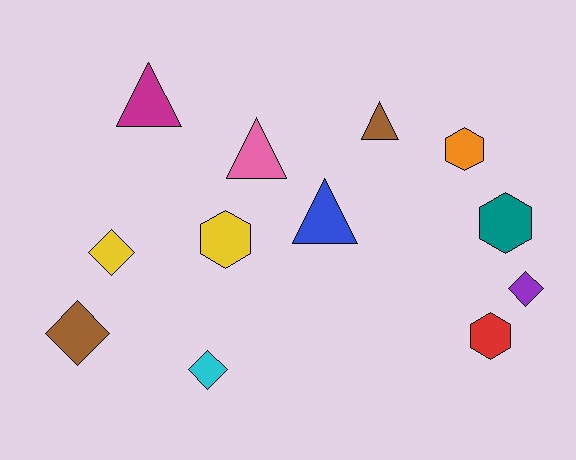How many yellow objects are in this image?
There are 2 yellow objects.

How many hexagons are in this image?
There are 4 hexagons.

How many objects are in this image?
There are 12 objects.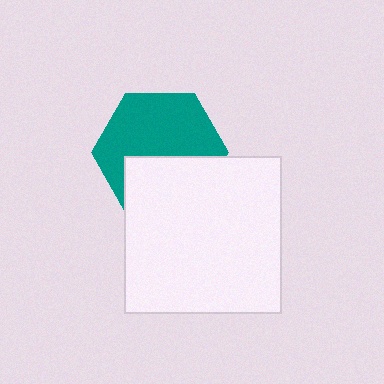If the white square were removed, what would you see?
You would see the complete teal hexagon.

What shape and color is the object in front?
The object in front is a white square.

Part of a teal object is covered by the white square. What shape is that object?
It is a hexagon.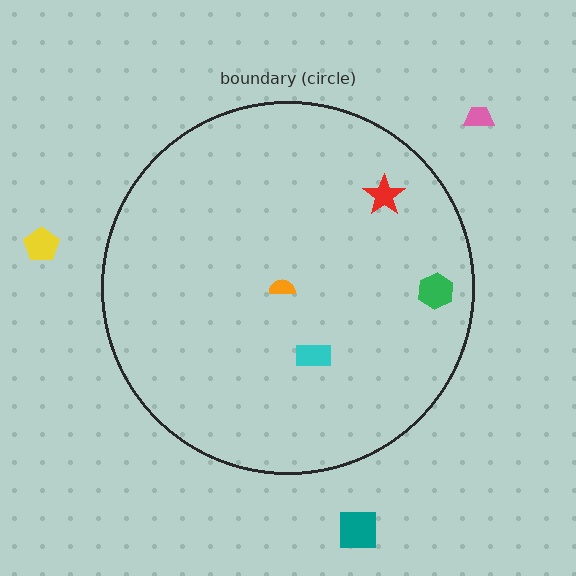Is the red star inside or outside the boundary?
Inside.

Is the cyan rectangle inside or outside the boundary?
Inside.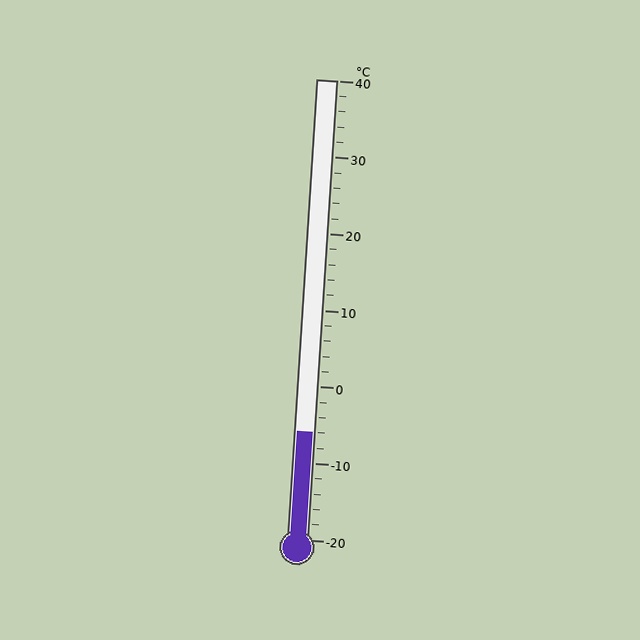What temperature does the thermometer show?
The thermometer shows approximately -6°C.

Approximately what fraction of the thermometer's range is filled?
The thermometer is filled to approximately 25% of its range.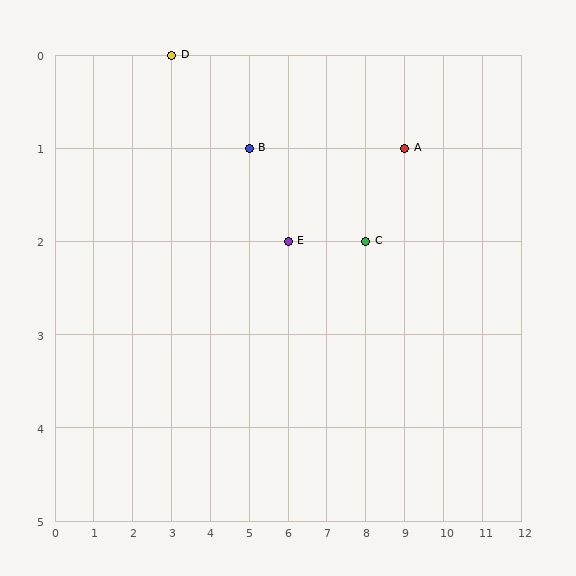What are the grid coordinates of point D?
Point D is at grid coordinates (3, 0).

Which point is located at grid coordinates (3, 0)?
Point D is at (3, 0).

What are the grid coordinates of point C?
Point C is at grid coordinates (8, 2).